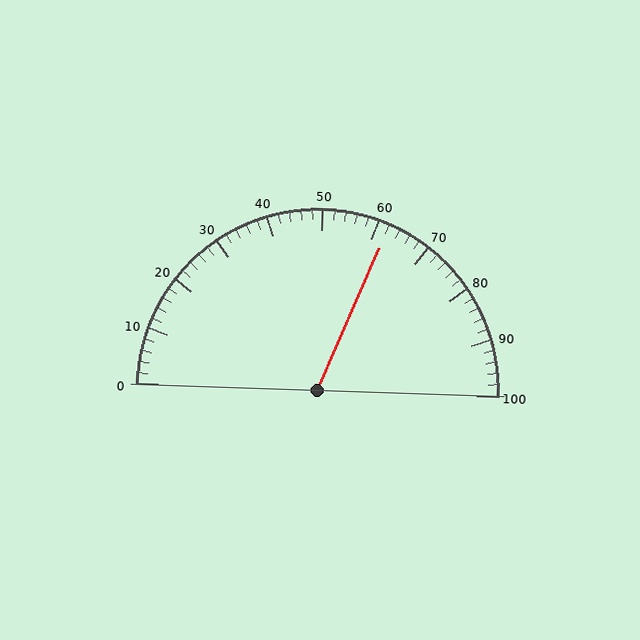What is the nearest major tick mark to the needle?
The nearest major tick mark is 60.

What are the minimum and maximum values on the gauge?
The gauge ranges from 0 to 100.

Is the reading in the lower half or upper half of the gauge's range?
The reading is in the upper half of the range (0 to 100).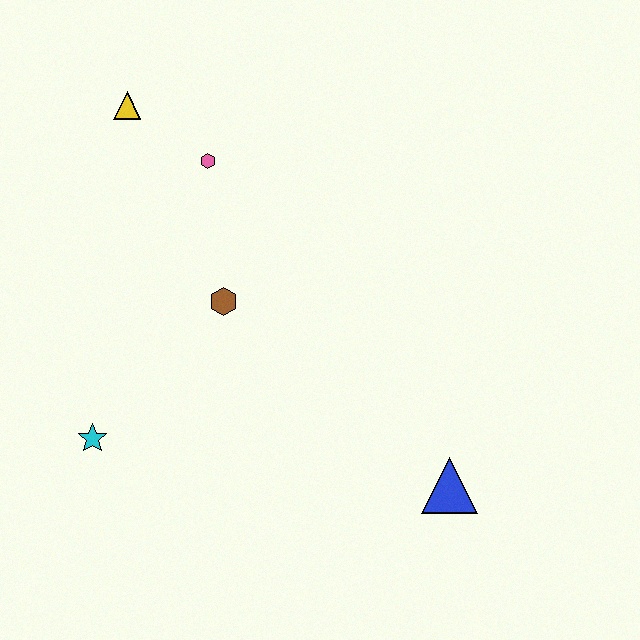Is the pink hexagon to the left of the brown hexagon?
Yes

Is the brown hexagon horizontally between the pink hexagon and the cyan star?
No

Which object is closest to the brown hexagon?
The pink hexagon is closest to the brown hexagon.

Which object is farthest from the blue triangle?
The yellow triangle is farthest from the blue triangle.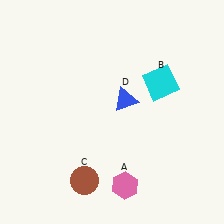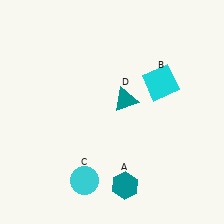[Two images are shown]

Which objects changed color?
A changed from pink to teal. C changed from brown to cyan. D changed from blue to teal.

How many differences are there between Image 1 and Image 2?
There are 3 differences between the two images.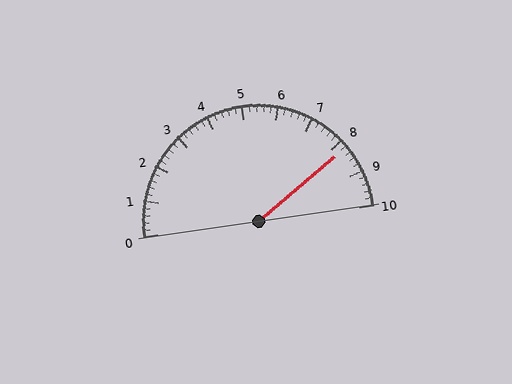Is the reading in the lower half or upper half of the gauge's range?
The reading is in the upper half of the range (0 to 10).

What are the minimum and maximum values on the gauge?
The gauge ranges from 0 to 10.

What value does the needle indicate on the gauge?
The needle indicates approximately 8.2.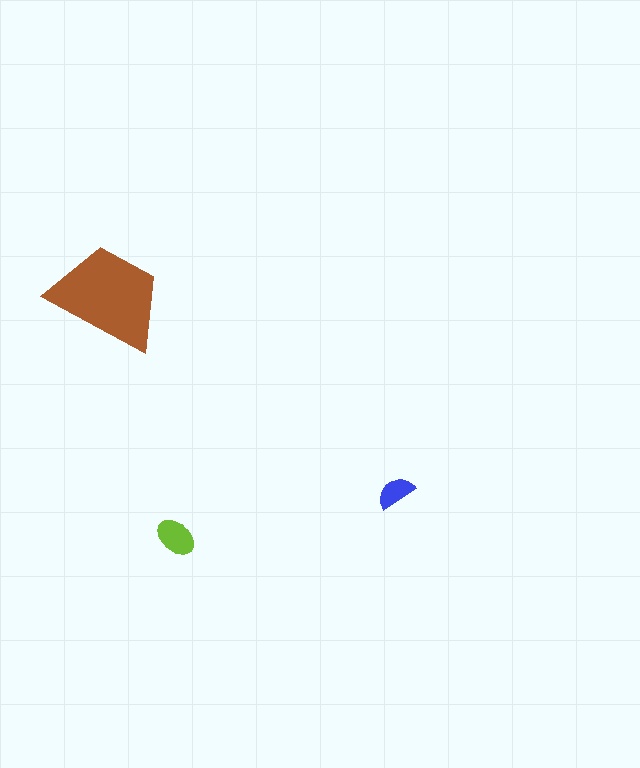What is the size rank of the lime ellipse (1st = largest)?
2nd.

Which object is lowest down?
The lime ellipse is bottommost.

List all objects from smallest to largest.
The blue semicircle, the lime ellipse, the brown trapezoid.